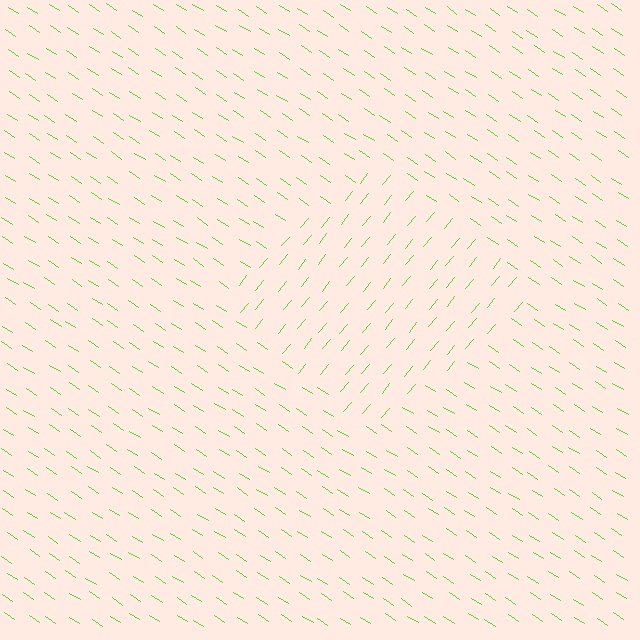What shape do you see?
I see a diamond.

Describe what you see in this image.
The image is filled with small lime line segments. A diamond region in the image has lines oriented differently from the surrounding lines, creating a visible texture boundary.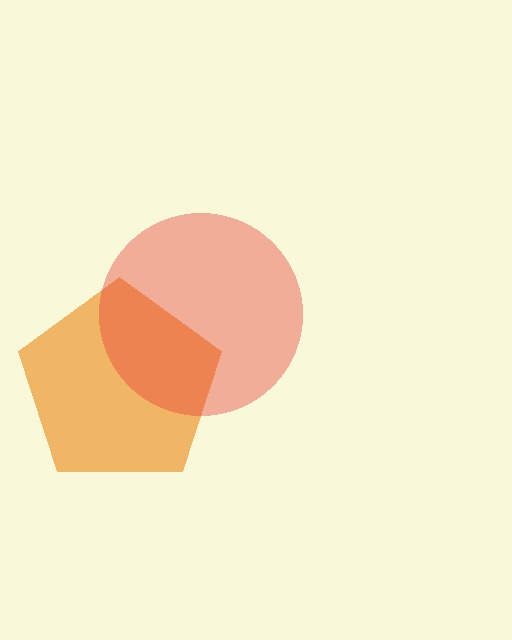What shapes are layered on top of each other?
The layered shapes are: an orange pentagon, a red circle.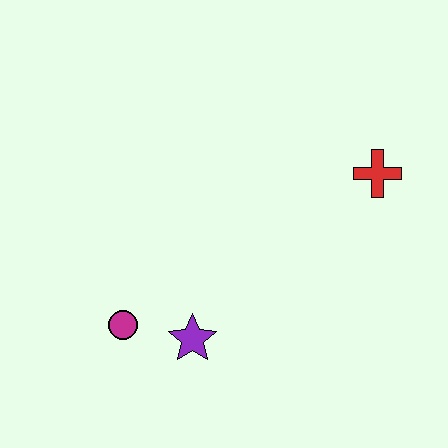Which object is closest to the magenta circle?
The purple star is closest to the magenta circle.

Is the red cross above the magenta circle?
Yes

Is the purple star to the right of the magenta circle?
Yes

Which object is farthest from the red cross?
The magenta circle is farthest from the red cross.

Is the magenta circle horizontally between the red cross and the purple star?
No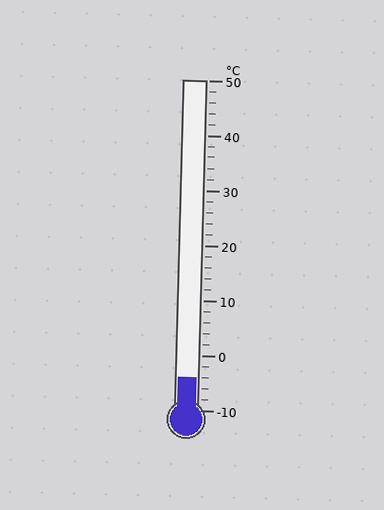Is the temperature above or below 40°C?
The temperature is below 40°C.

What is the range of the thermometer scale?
The thermometer scale ranges from -10°C to 50°C.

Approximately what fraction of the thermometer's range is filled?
The thermometer is filled to approximately 10% of its range.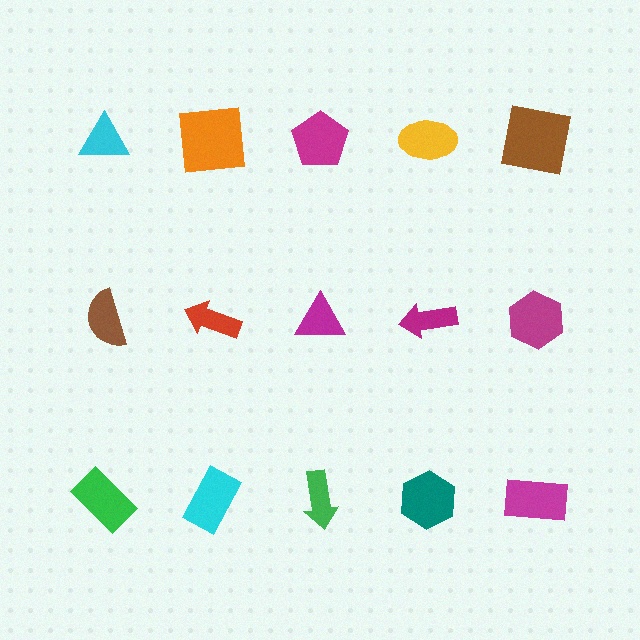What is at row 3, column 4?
A teal hexagon.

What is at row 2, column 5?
A magenta hexagon.